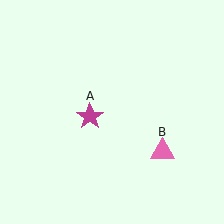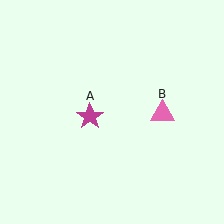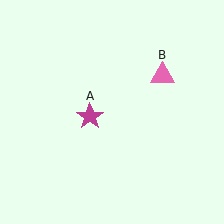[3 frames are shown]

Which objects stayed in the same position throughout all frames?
Magenta star (object A) remained stationary.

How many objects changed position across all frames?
1 object changed position: pink triangle (object B).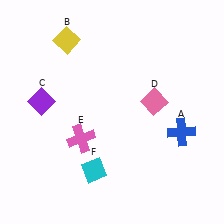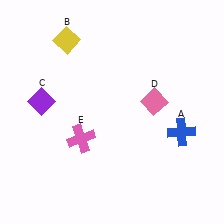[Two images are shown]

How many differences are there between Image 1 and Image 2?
There is 1 difference between the two images.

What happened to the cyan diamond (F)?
The cyan diamond (F) was removed in Image 2. It was in the bottom-left area of Image 1.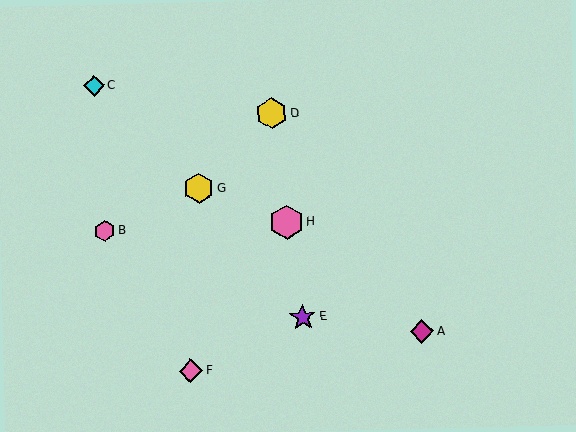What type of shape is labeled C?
Shape C is a cyan diamond.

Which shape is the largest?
The pink hexagon (labeled H) is the largest.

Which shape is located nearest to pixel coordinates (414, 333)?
The magenta diamond (labeled A) at (422, 332) is nearest to that location.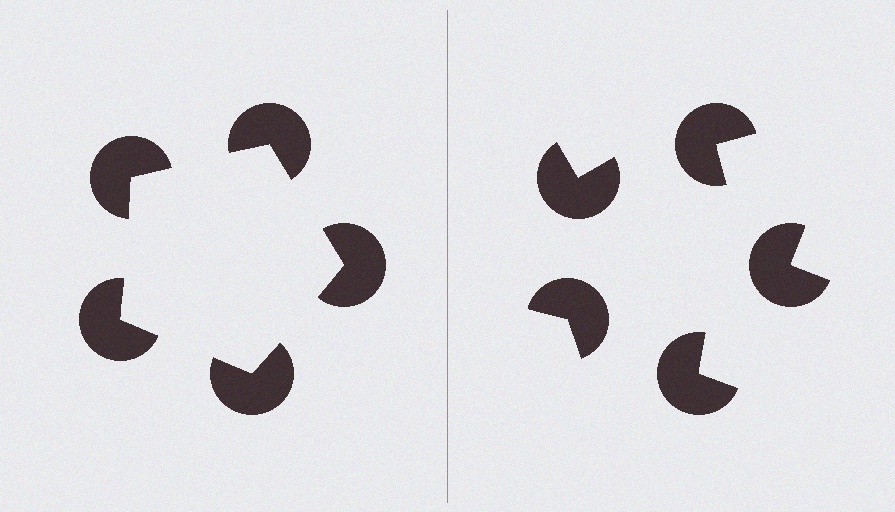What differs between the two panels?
The pac-man discs are positioned identically on both sides; only the wedge orientations differ. On the left they align to a pentagon; on the right they are misaligned.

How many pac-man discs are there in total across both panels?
10 — 5 on each side.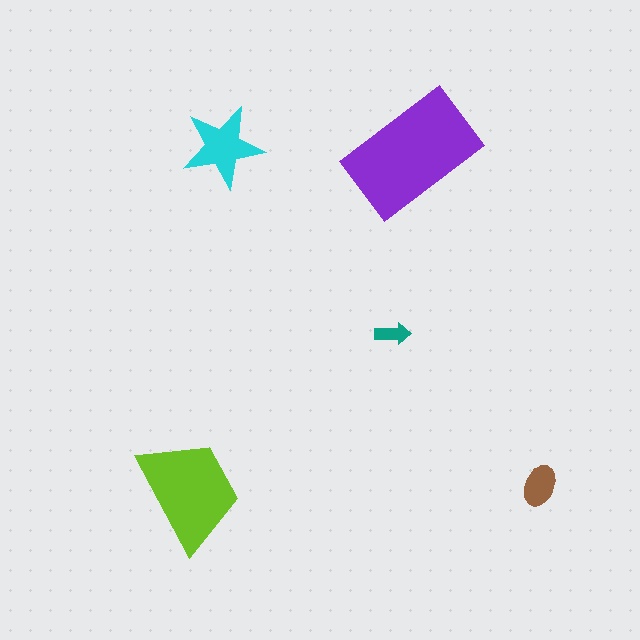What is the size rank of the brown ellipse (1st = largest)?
4th.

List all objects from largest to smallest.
The purple rectangle, the lime trapezoid, the cyan star, the brown ellipse, the teal arrow.